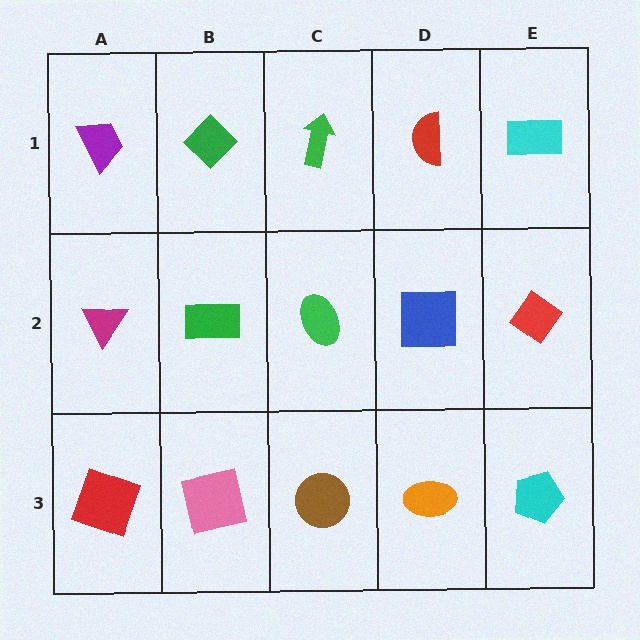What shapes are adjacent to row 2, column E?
A cyan rectangle (row 1, column E), a cyan pentagon (row 3, column E), a blue square (row 2, column D).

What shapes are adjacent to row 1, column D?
A blue square (row 2, column D), a green arrow (row 1, column C), a cyan rectangle (row 1, column E).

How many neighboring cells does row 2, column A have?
3.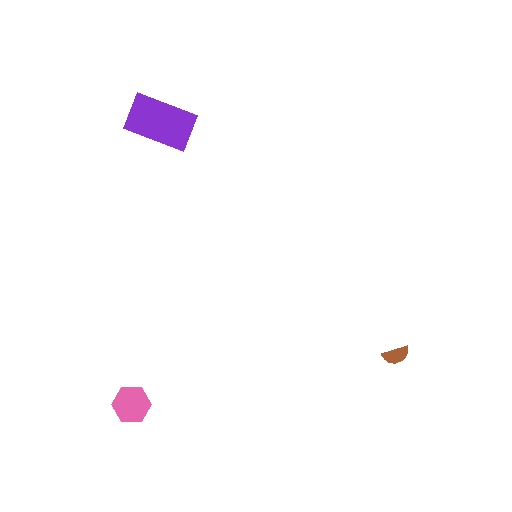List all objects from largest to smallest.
The purple rectangle, the pink hexagon, the brown semicircle.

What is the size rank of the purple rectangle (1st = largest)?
1st.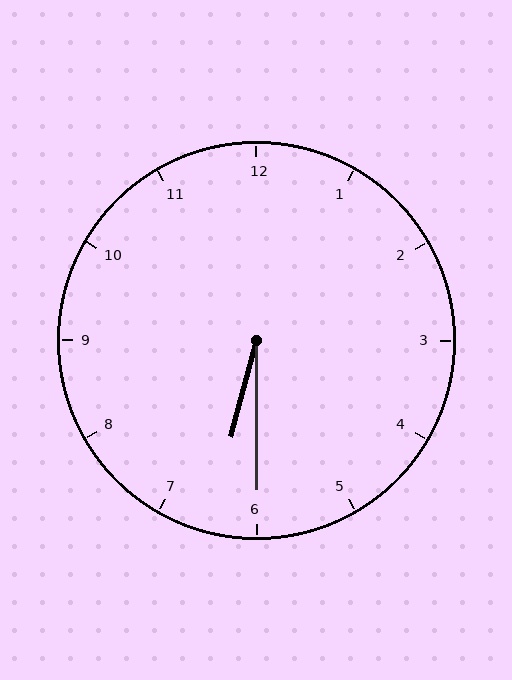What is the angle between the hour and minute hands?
Approximately 15 degrees.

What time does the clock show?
6:30.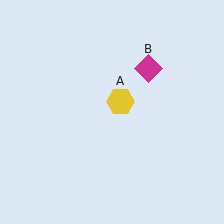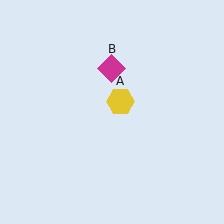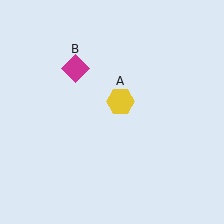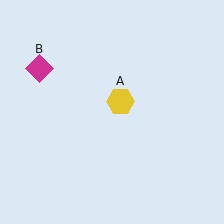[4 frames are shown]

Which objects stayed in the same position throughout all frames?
Yellow hexagon (object A) remained stationary.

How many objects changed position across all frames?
1 object changed position: magenta diamond (object B).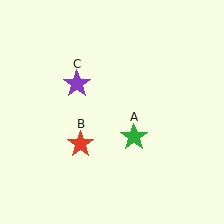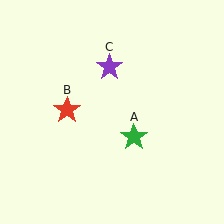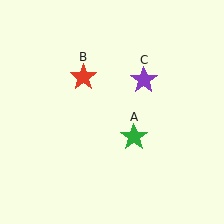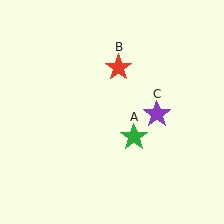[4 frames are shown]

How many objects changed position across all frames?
2 objects changed position: red star (object B), purple star (object C).